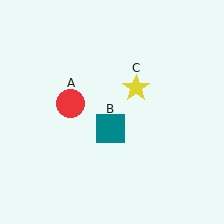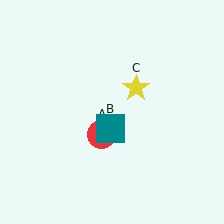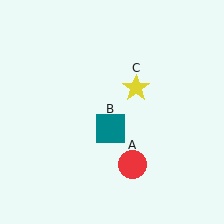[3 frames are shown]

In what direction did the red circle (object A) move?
The red circle (object A) moved down and to the right.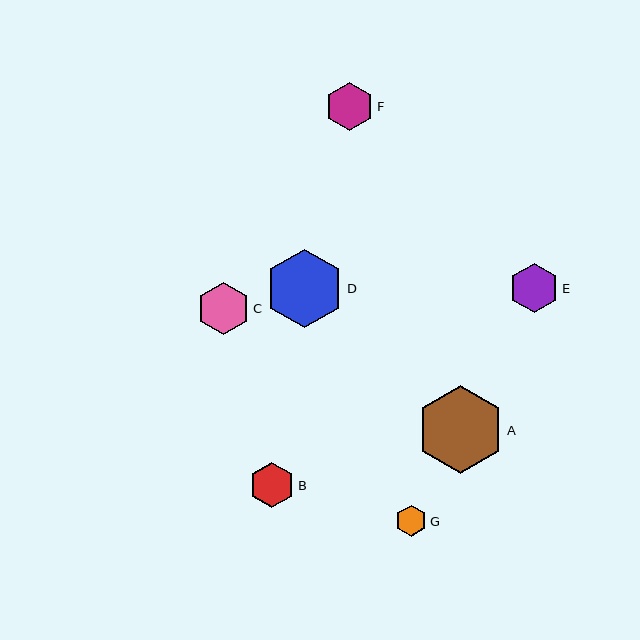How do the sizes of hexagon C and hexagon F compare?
Hexagon C and hexagon F are approximately the same size.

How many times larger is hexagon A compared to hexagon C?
Hexagon A is approximately 1.7 times the size of hexagon C.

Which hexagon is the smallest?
Hexagon G is the smallest with a size of approximately 31 pixels.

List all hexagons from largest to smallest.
From largest to smallest: A, D, C, E, F, B, G.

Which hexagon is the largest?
Hexagon A is the largest with a size of approximately 88 pixels.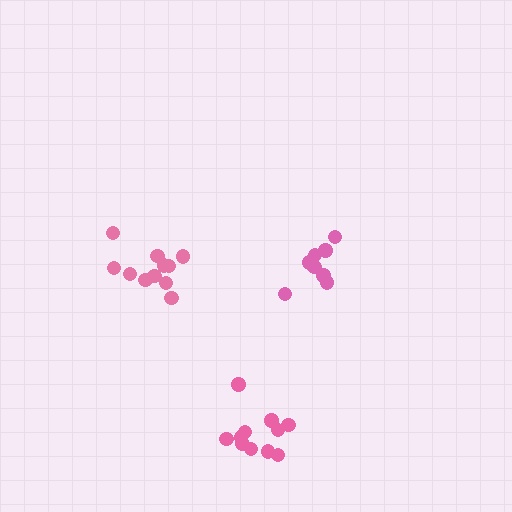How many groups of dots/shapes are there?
There are 3 groups.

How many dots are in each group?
Group 1: 11 dots, Group 2: 8 dots, Group 3: 11 dots (30 total).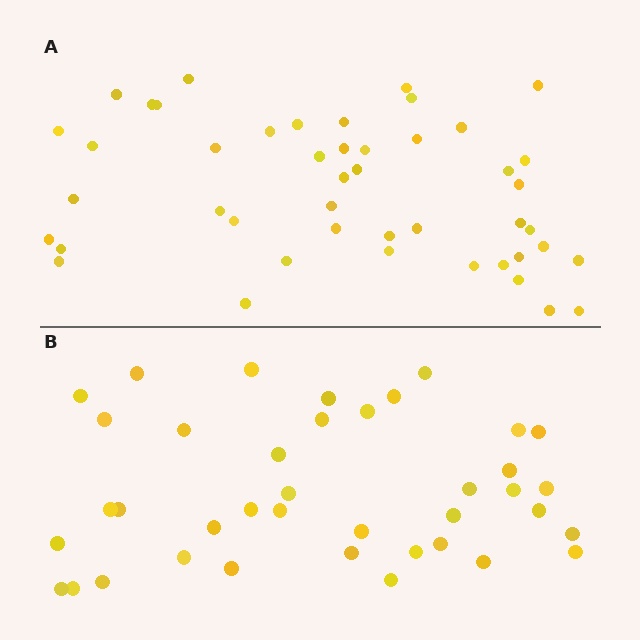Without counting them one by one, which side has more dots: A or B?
Region A (the top region) has more dots.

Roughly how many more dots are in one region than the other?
Region A has roughly 8 or so more dots than region B.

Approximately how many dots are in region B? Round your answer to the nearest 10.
About 40 dots. (The exact count is 39, which rounds to 40.)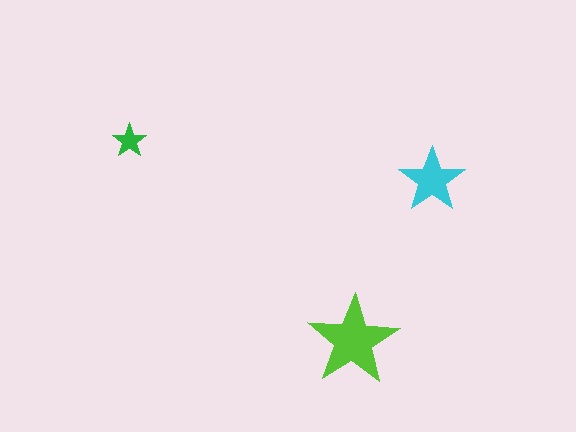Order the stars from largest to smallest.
the lime one, the cyan one, the green one.